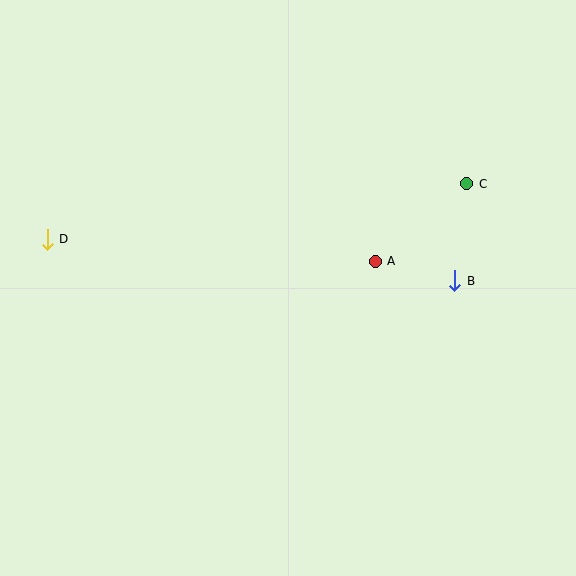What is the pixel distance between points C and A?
The distance between C and A is 120 pixels.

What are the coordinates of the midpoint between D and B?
The midpoint between D and B is at (251, 260).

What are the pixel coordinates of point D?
Point D is at (47, 239).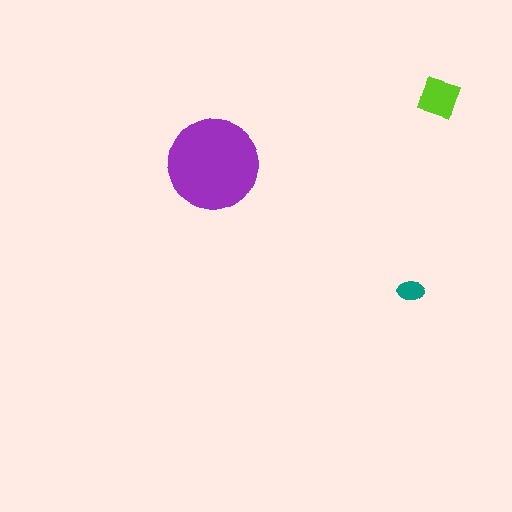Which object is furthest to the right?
The lime square is rightmost.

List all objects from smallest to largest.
The teal ellipse, the lime square, the purple circle.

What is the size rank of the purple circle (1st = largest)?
1st.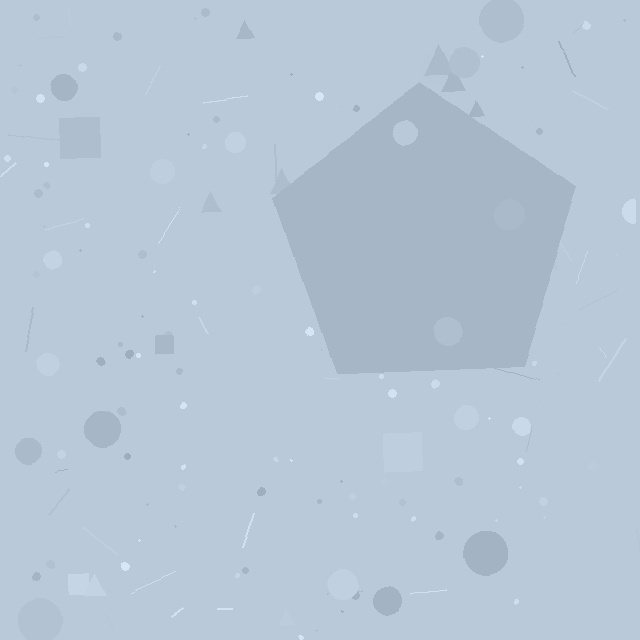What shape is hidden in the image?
A pentagon is hidden in the image.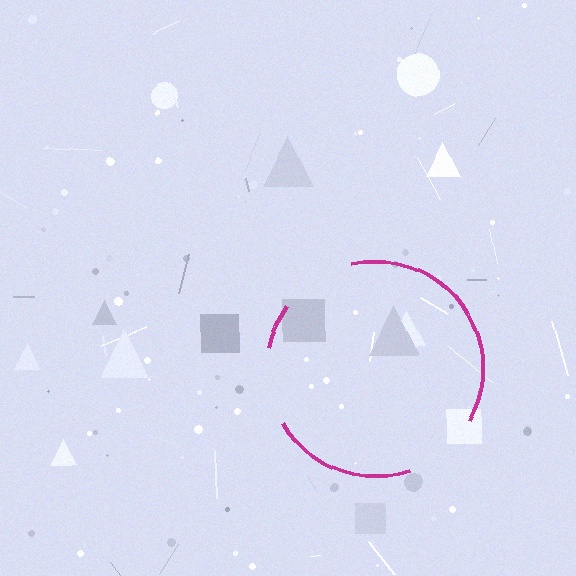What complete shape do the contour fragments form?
The contour fragments form a circle.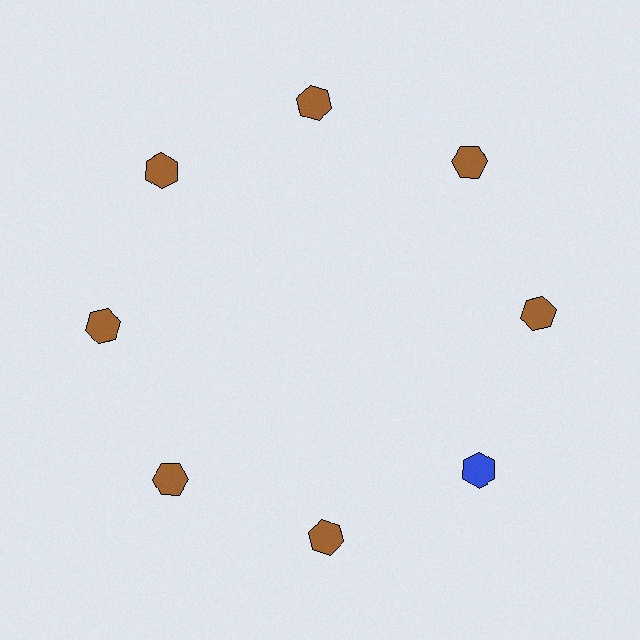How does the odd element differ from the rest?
It has a different color: blue instead of brown.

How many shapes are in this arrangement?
There are 8 shapes arranged in a ring pattern.